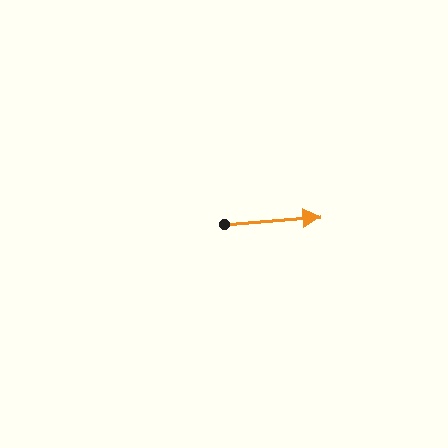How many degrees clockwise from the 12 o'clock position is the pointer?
Approximately 86 degrees.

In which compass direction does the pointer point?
East.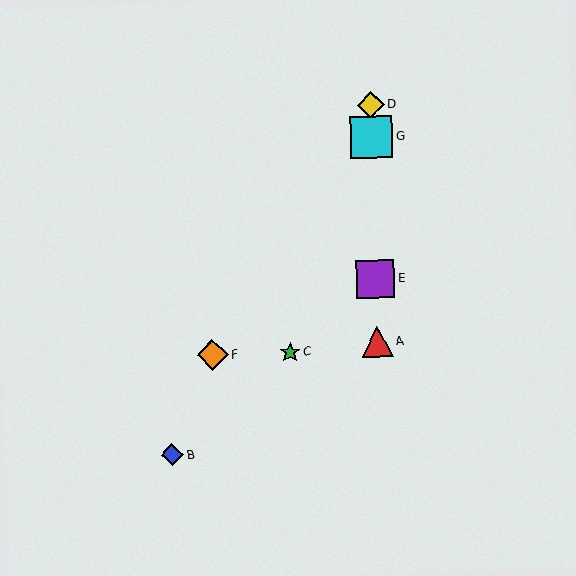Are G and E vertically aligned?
Yes, both are at x≈372.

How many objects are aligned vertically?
4 objects (A, D, E, G) are aligned vertically.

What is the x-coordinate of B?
Object B is at x≈172.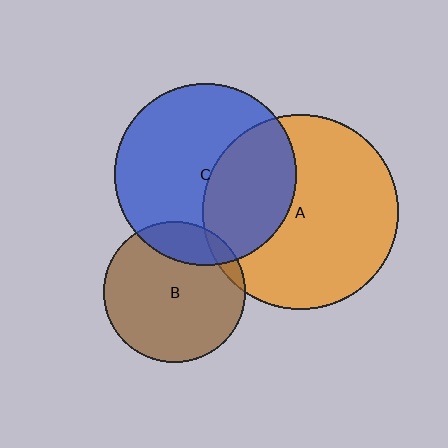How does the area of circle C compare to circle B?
Approximately 1.7 times.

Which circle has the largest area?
Circle A (orange).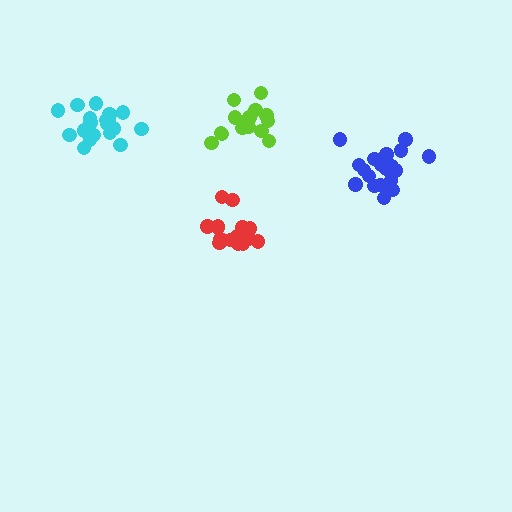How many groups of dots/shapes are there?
There are 4 groups.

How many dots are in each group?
Group 1: 17 dots, Group 2: 20 dots, Group 3: 20 dots, Group 4: 19 dots (76 total).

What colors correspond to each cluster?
The clusters are colored: lime, cyan, blue, red.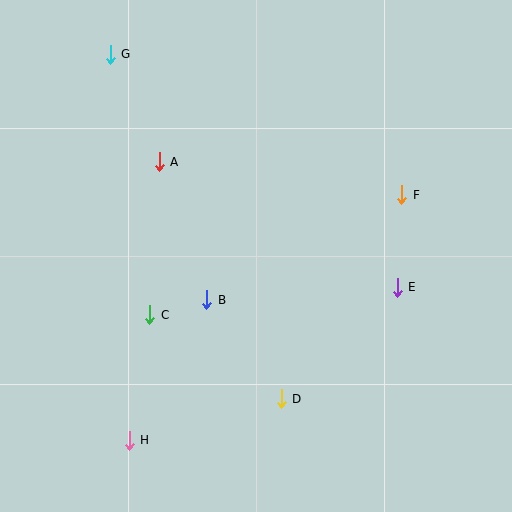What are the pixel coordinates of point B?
Point B is at (207, 300).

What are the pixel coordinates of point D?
Point D is at (281, 399).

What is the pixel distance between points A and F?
The distance between A and F is 245 pixels.